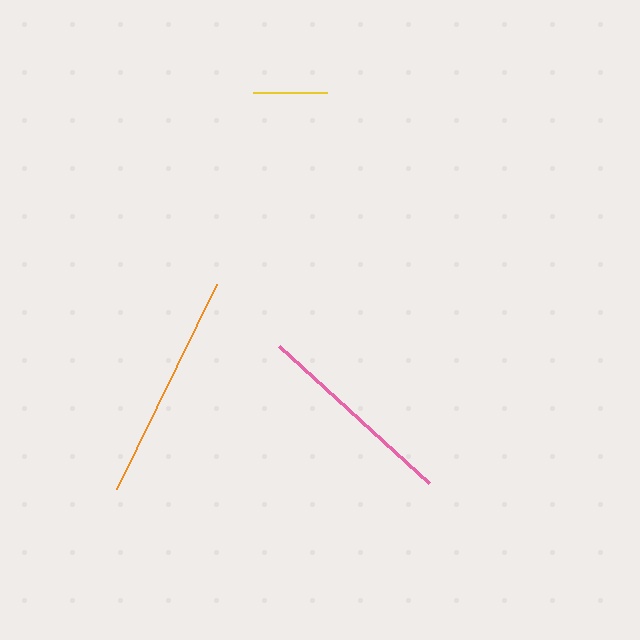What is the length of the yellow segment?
The yellow segment is approximately 74 pixels long.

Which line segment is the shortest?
The yellow line is the shortest at approximately 74 pixels.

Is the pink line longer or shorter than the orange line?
The orange line is longer than the pink line.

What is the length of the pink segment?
The pink segment is approximately 202 pixels long.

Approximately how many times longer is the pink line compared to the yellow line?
The pink line is approximately 2.7 times the length of the yellow line.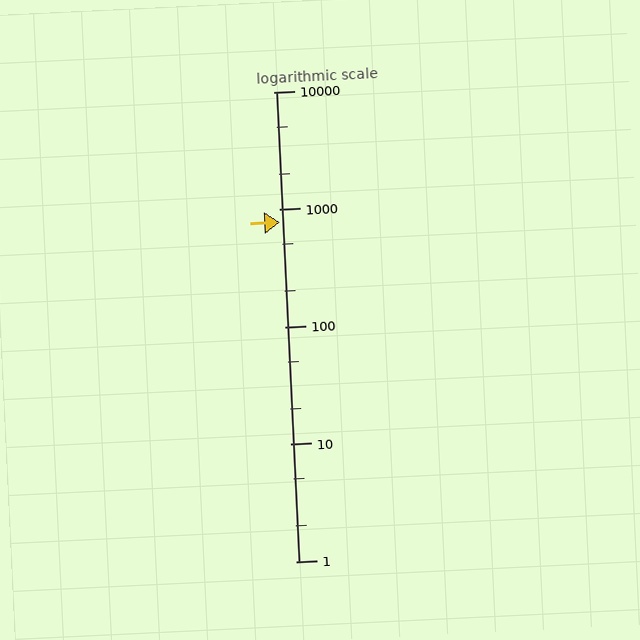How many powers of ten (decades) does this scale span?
The scale spans 4 decades, from 1 to 10000.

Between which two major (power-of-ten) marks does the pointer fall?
The pointer is between 100 and 1000.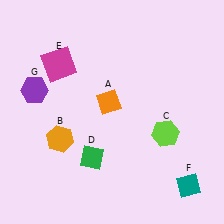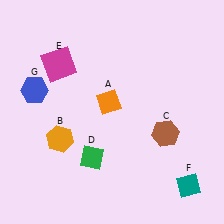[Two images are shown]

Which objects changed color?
C changed from lime to brown. G changed from purple to blue.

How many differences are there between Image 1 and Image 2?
There are 2 differences between the two images.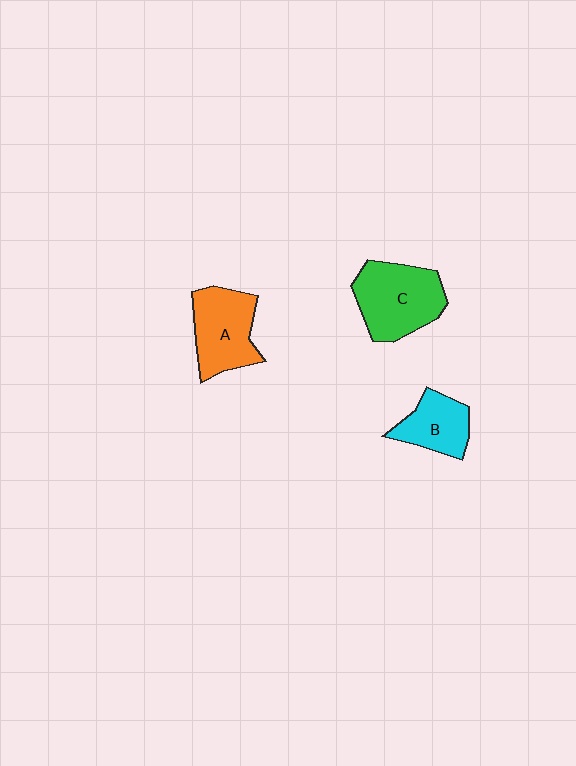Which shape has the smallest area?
Shape B (cyan).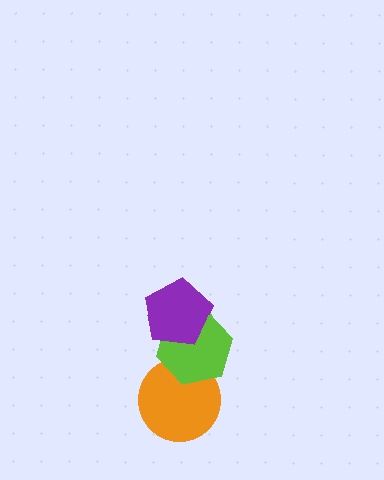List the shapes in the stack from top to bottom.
From top to bottom: the purple pentagon, the lime hexagon, the orange circle.